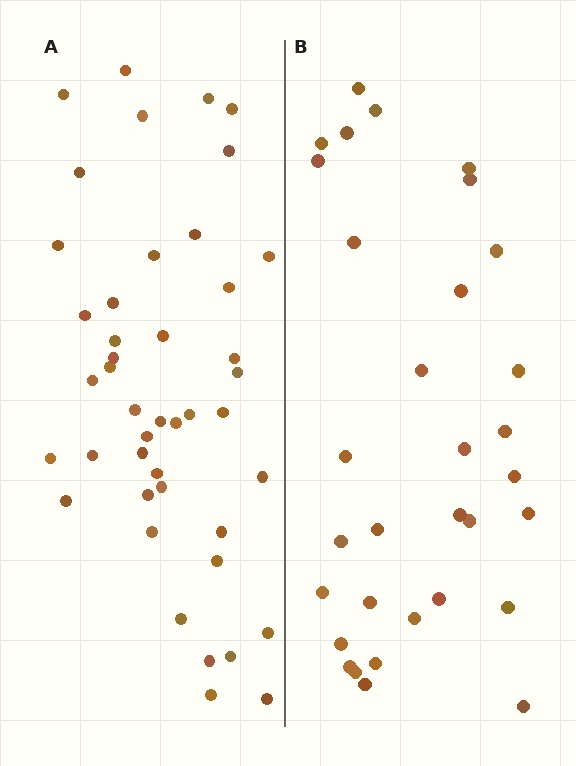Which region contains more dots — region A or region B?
Region A (the left region) has more dots.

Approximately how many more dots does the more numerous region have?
Region A has roughly 12 or so more dots than region B.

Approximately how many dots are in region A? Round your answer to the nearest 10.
About 40 dots. (The exact count is 44, which rounds to 40.)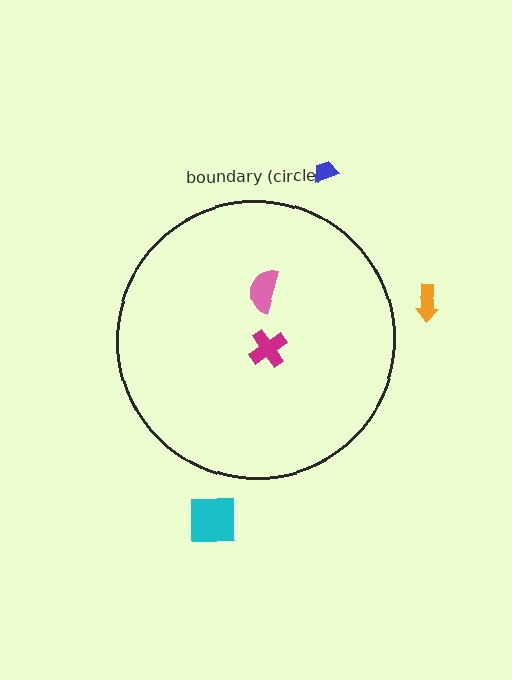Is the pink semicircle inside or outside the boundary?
Inside.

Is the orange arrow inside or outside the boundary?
Outside.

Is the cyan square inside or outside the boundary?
Outside.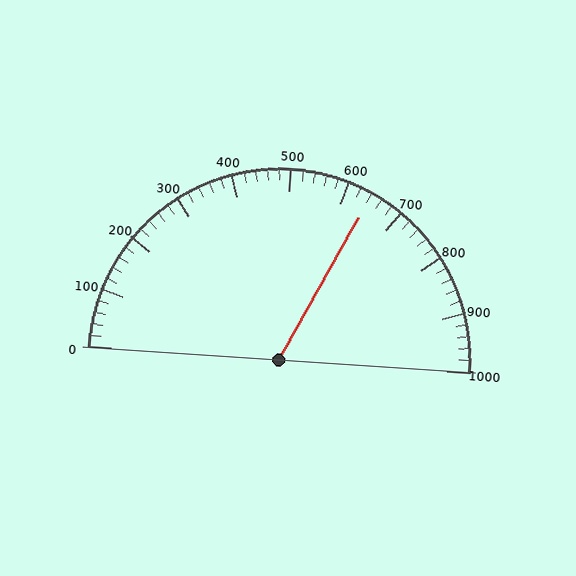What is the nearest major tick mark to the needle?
The nearest major tick mark is 600.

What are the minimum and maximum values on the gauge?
The gauge ranges from 0 to 1000.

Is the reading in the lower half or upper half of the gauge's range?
The reading is in the upper half of the range (0 to 1000).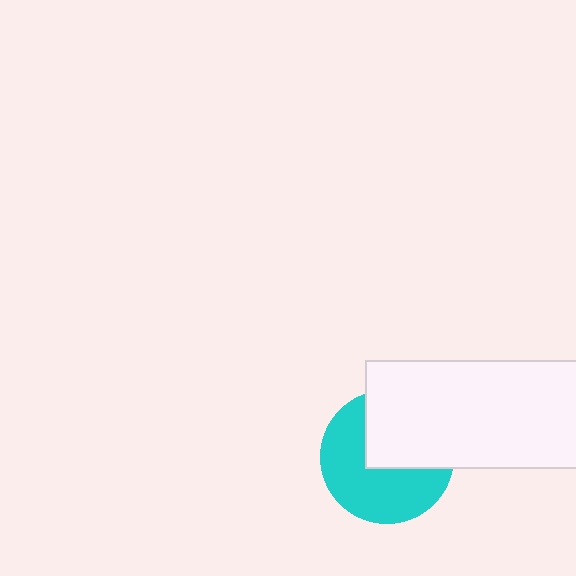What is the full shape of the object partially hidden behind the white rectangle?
The partially hidden object is a cyan circle.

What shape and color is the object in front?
The object in front is a white rectangle.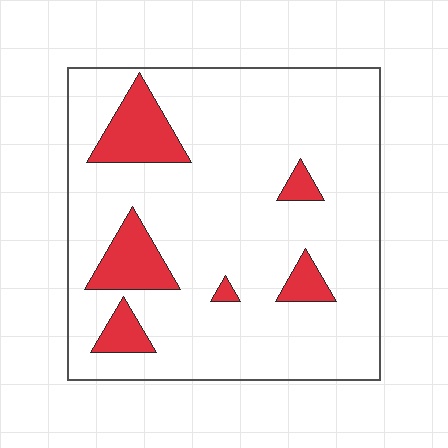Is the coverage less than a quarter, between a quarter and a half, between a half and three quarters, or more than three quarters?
Less than a quarter.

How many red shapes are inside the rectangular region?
6.